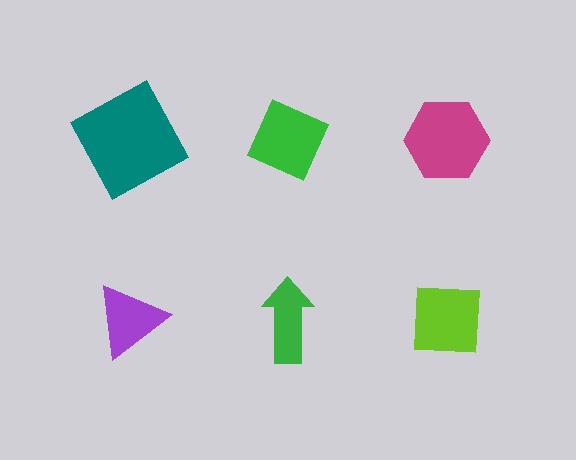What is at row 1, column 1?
A teal square.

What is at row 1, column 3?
A magenta hexagon.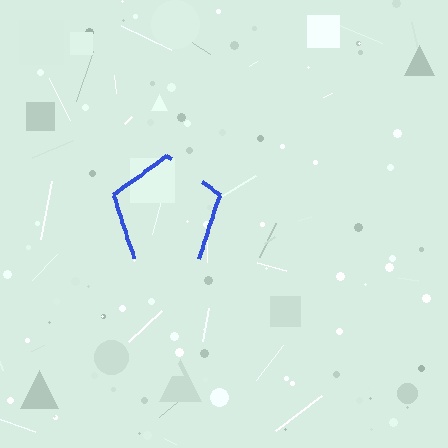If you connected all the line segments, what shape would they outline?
They would outline a pentagon.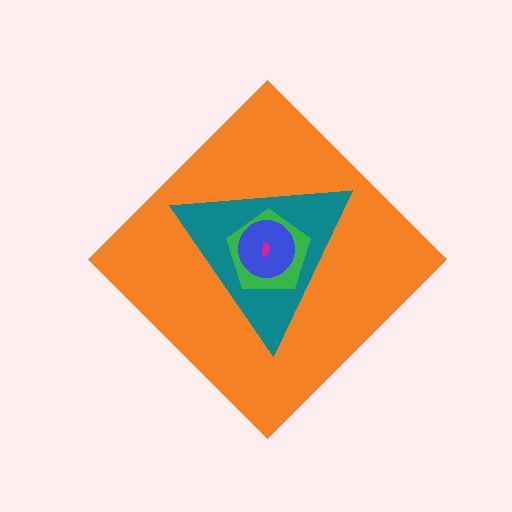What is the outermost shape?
The orange diamond.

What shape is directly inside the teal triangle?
The green pentagon.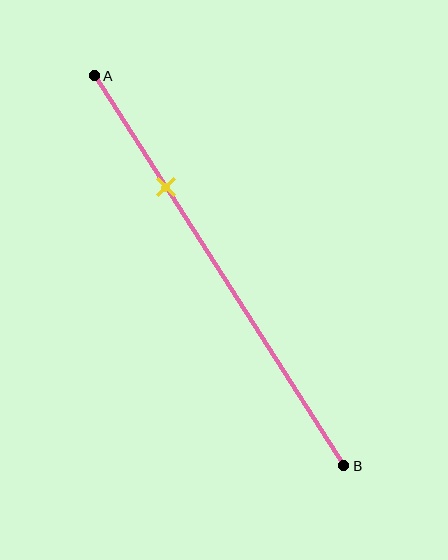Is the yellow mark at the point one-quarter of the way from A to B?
No, the mark is at about 30% from A, not at the 25% one-quarter point.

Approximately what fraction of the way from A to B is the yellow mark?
The yellow mark is approximately 30% of the way from A to B.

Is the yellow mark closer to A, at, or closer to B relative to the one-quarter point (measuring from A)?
The yellow mark is closer to point B than the one-quarter point of segment AB.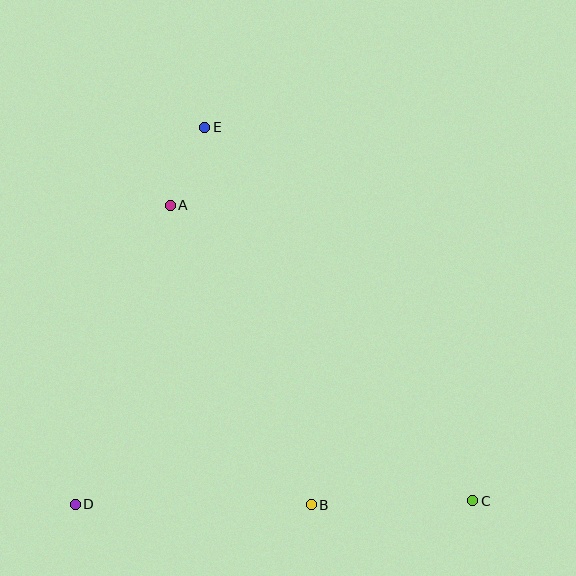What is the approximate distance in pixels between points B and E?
The distance between B and E is approximately 392 pixels.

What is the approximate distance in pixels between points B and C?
The distance between B and C is approximately 162 pixels.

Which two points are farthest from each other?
Points C and E are farthest from each other.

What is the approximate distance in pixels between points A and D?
The distance between A and D is approximately 314 pixels.